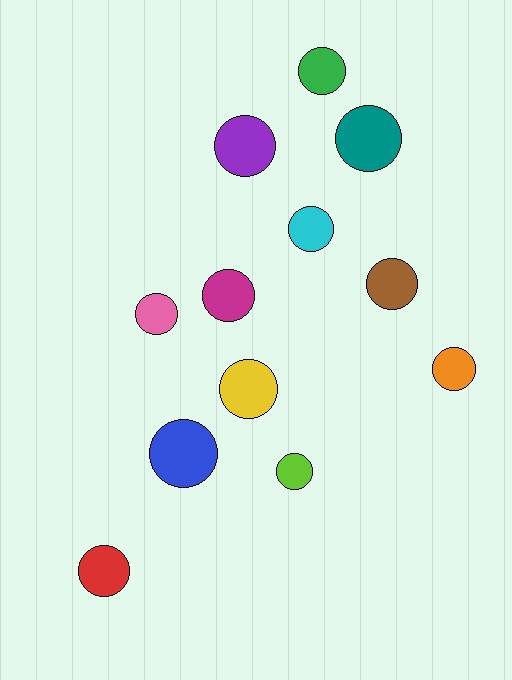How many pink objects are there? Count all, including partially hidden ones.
There is 1 pink object.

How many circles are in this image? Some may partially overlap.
There are 12 circles.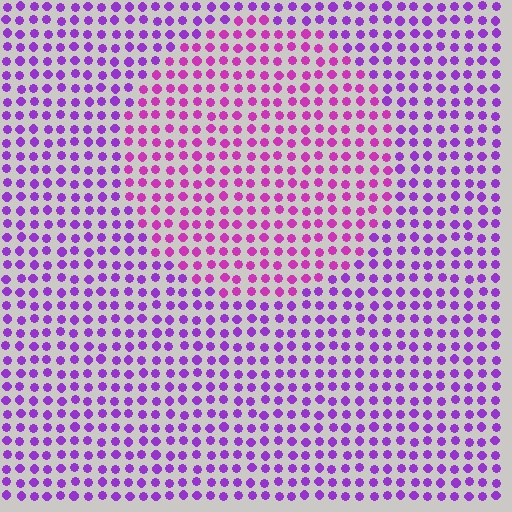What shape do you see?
I see a circle.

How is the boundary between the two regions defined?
The boundary is defined purely by a slight shift in hue (about 31 degrees). Spacing, size, and orientation are identical on both sides.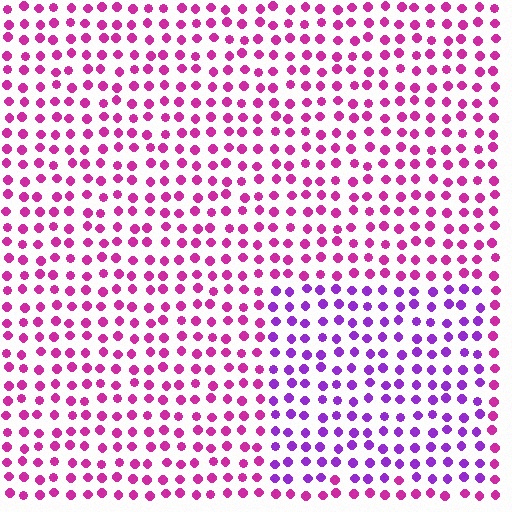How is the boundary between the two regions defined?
The boundary is defined purely by a slight shift in hue (about 37 degrees). Spacing, size, and orientation are identical on both sides.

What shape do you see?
I see a rectangle.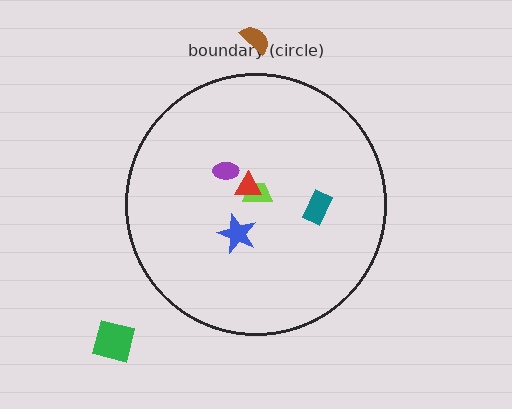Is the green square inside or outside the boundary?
Outside.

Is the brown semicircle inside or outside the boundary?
Outside.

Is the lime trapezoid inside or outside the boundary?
Inside.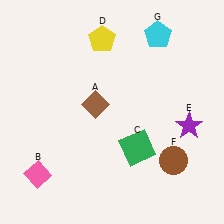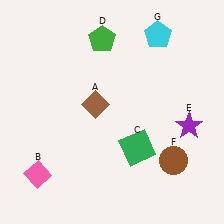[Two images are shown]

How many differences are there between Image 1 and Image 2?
There is 1 difference between the two images.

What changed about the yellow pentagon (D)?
In Image 1, D is yellow. In Image 2, it changed to green.